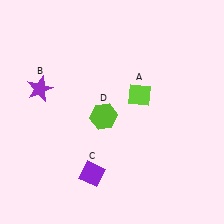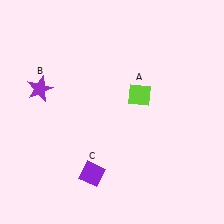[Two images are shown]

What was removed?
The lime hexagon (D) was removed in Image 2.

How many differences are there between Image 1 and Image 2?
There is 1 difference between the two images.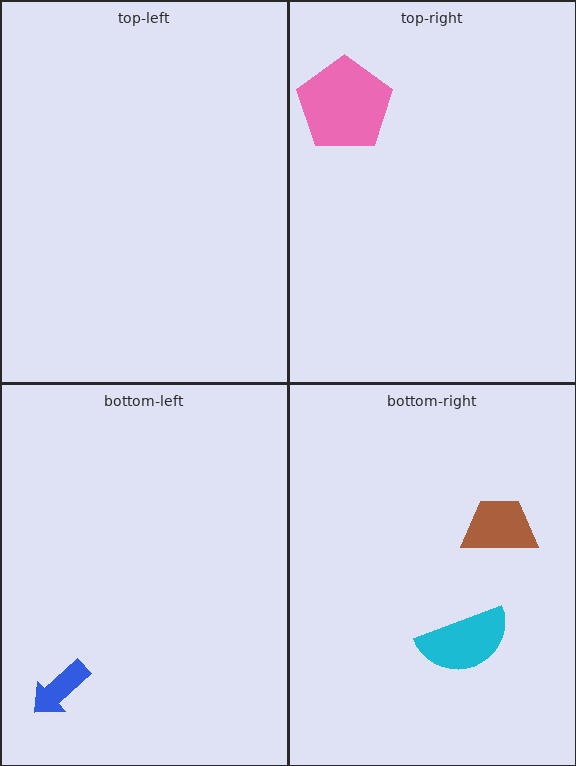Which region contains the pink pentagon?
The top-right region.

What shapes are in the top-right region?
The pink pentagon.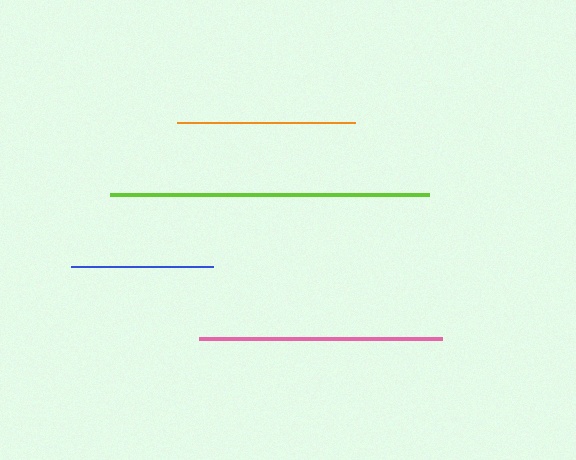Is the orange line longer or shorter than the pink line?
The pink line is longer than the orange line.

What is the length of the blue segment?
The blue segment is approximately 142 pixels long.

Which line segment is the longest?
The lime line is the longest at approximately 318 pixels.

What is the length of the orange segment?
The orange segment is approximately 178 pixels long.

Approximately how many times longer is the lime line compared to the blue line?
The lime line is approximately 2.2 times the length of the blue line.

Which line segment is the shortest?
The blue line is the shortest at approximately 142 pixels.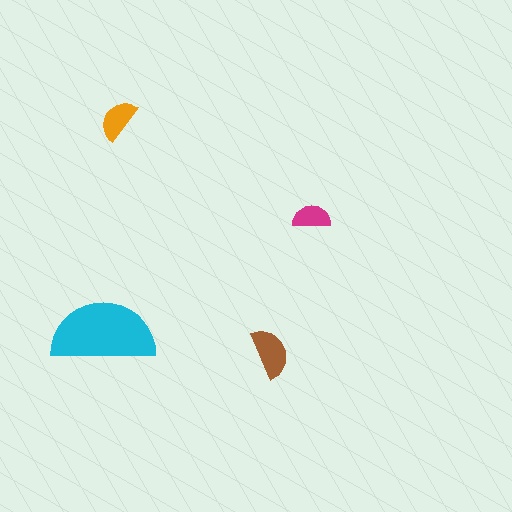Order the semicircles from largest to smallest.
the cyan one, the brown one, the orange one, the magenta one.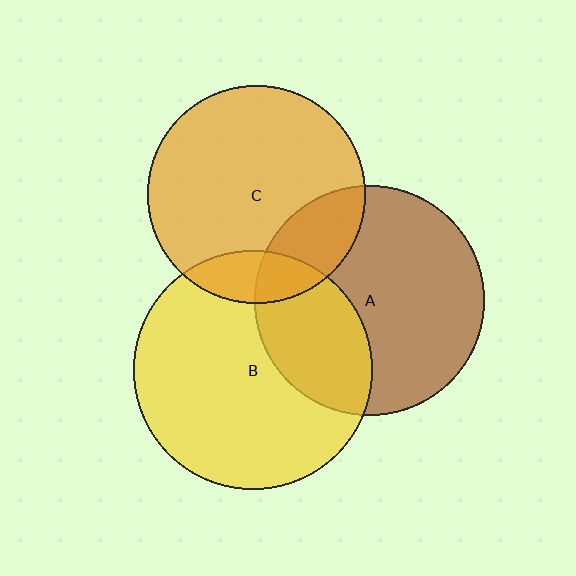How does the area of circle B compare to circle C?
Approximately 1.2 times.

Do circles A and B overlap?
Yes.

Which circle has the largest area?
Circle B (yellow).